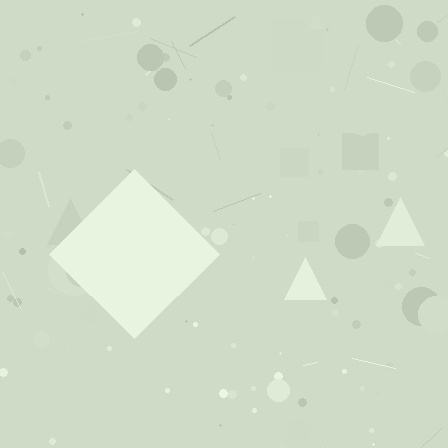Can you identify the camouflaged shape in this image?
The camouflaged shape is a diamond.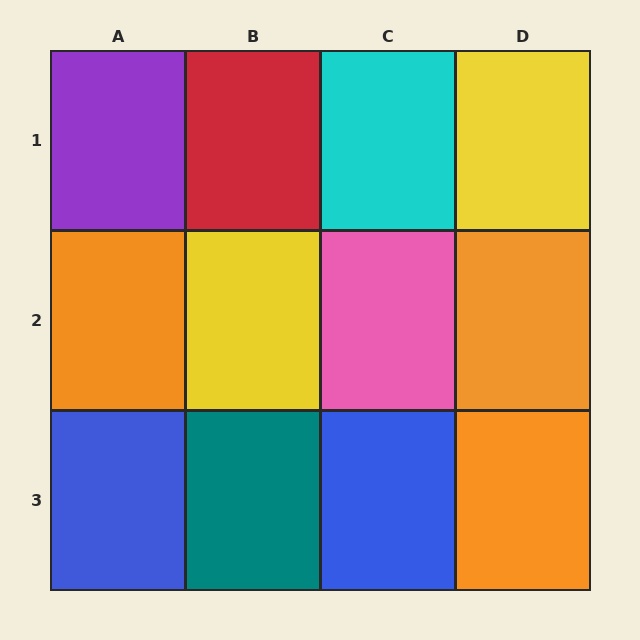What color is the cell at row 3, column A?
Blue.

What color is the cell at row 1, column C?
Cyan.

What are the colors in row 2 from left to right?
Orange, yellow, pink, orange.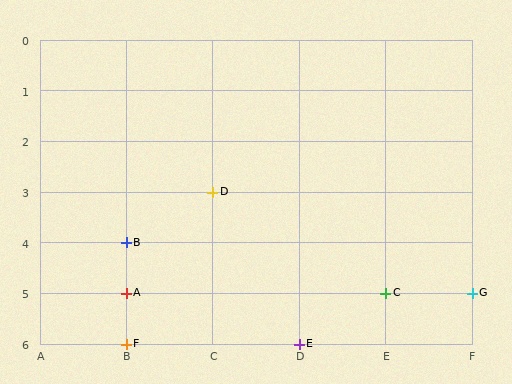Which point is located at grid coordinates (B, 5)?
Point A is at (B, 5).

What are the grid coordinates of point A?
Point A is at grid coordinates (B, 5).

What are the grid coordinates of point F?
Point F is at grid coordinates (B, 6).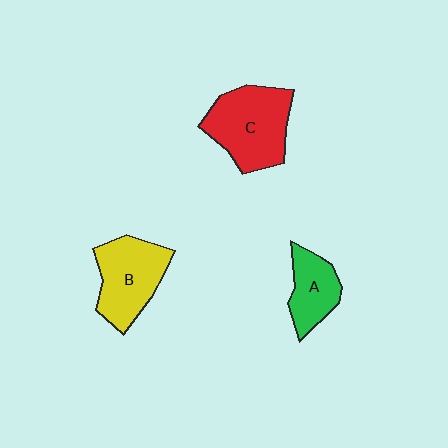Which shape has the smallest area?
Shape A (green).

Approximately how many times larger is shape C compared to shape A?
Approximately 1.7 times.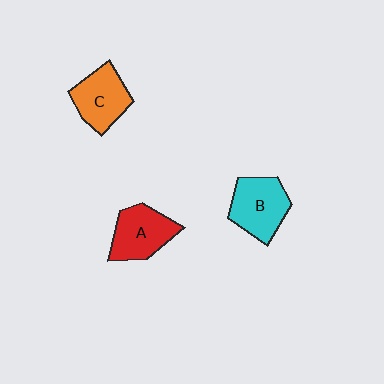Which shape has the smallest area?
Shape C (orange).